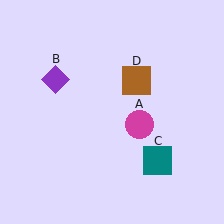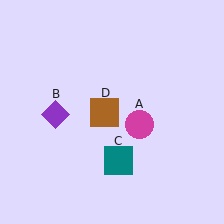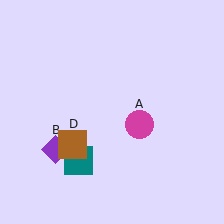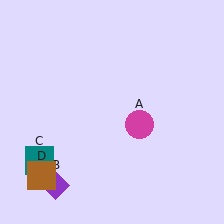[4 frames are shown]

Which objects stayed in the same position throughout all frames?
Magenta circle (object A) remained stationary.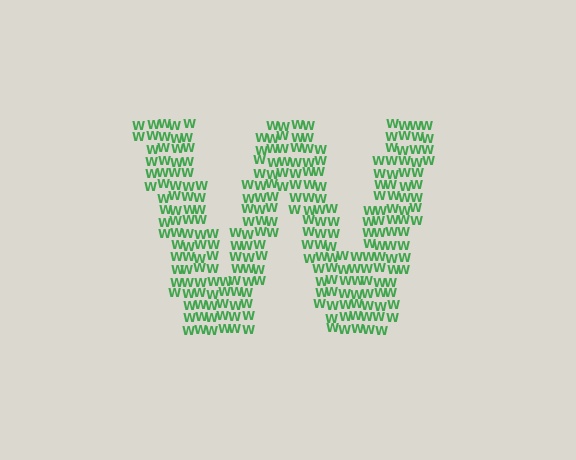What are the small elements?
The small elements are letter W's.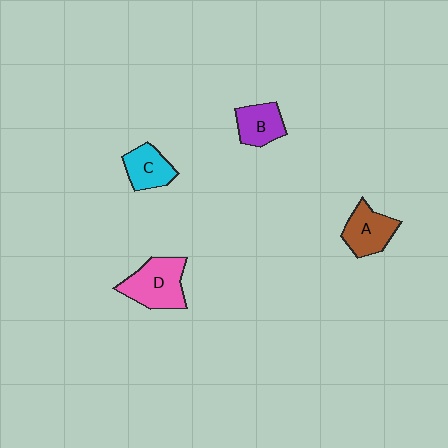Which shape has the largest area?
Shape D (pink).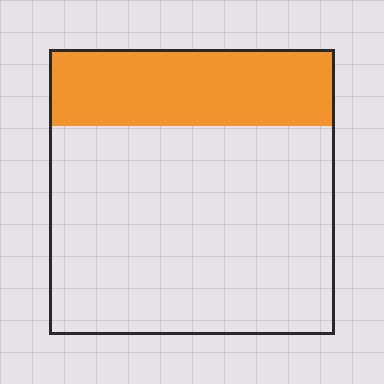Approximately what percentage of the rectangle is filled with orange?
Approximately 25%.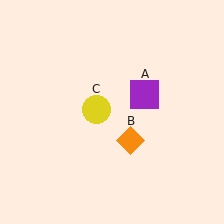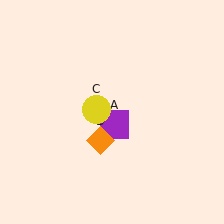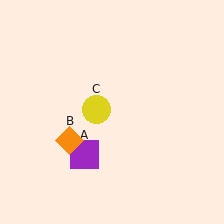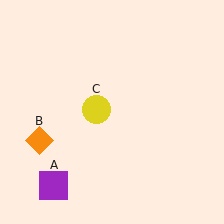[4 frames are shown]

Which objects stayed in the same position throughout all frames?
Yellow circle (object C) remained stationary.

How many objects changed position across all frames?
2 objects changed position: purple square (object A), orange diamond (object B).